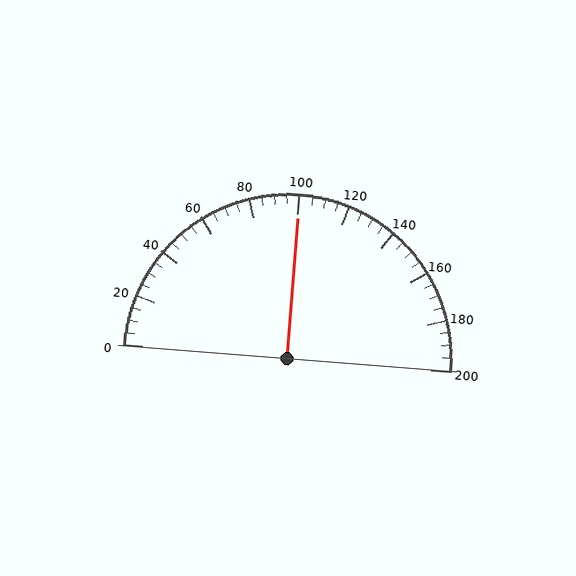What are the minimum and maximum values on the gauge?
The gauge ranges from 0 to 200.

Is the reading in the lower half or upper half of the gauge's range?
The reading is in the upper half of the range (0 to 200).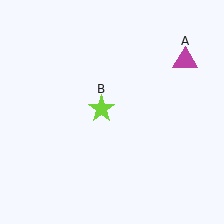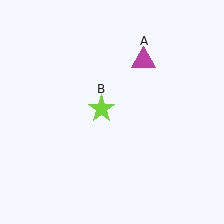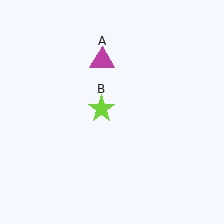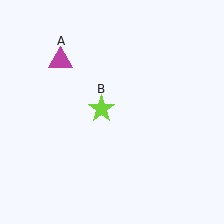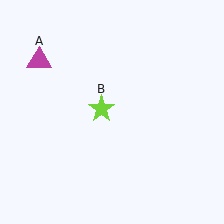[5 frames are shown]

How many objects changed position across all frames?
1 object changed position: magenta triangle (object A).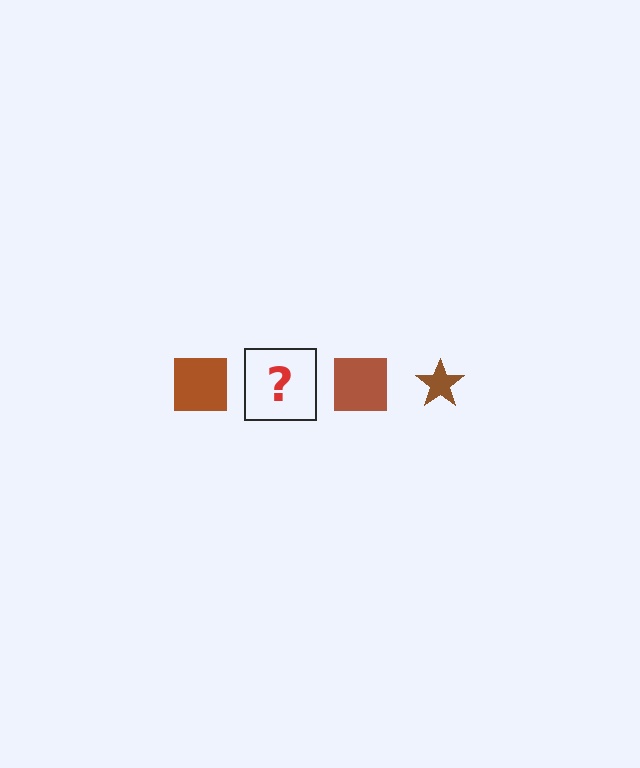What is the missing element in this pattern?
The missing element is a brown star.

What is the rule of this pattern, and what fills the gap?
The rule is that the pattern cycles through square, star shapes in brown. The gap should be filled with a brown star.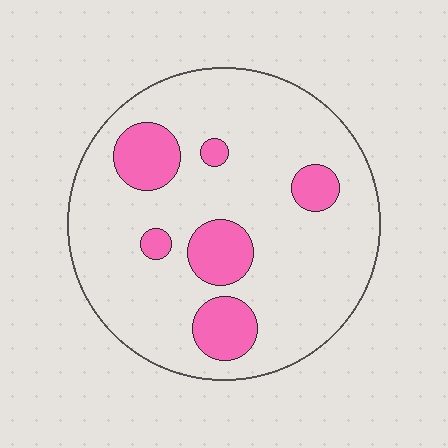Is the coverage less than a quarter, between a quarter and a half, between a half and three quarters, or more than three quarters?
Less than a quarter.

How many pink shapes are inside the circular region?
6.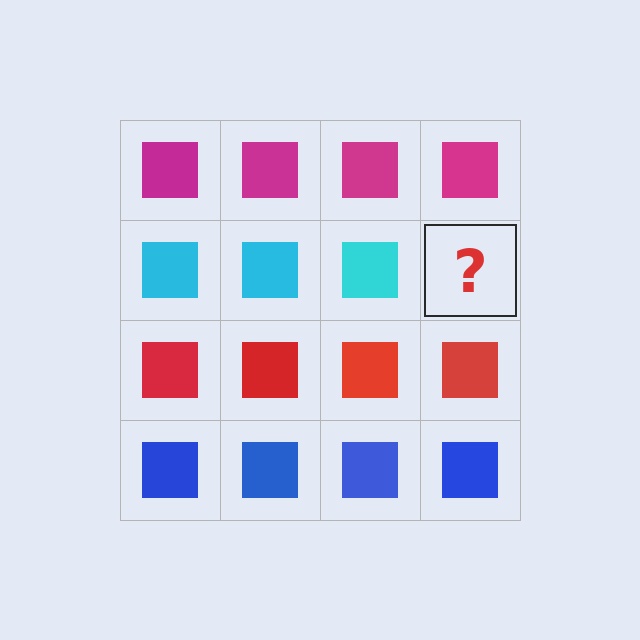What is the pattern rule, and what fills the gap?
The rule is that each row has a consistent color. The gap should be filled with a cyan square.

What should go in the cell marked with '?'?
The missing cell should contain a cyan square.